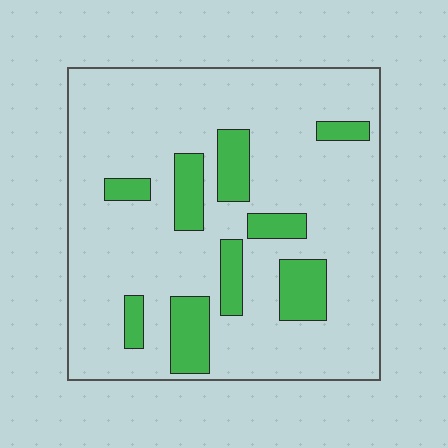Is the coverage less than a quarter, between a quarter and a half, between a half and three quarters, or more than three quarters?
Less than a quarter.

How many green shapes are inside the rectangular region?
9.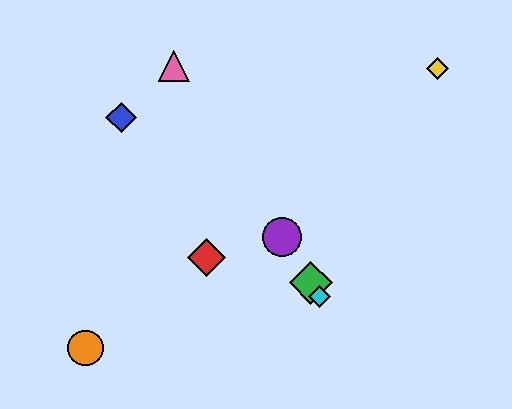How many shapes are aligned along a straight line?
4 shapes (the green diamond, the purple circle, the cyan diamond, the pink triangle) are aligned along a straight line.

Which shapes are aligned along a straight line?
The green diamond, the purple circle, the cyan diamond, the pink triangle are aligned along a straight line.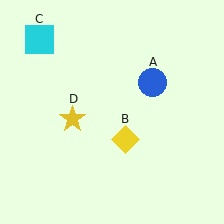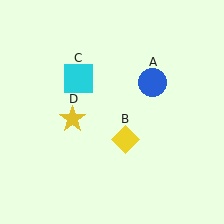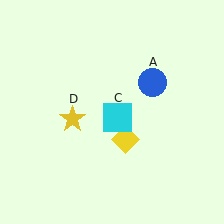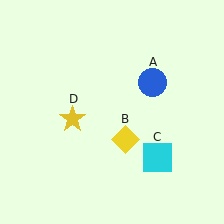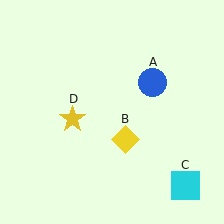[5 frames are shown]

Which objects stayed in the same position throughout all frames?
Blue circle (object A) and yellow diamond (object B) and yellow star (object D) remained stationary.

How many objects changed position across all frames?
1 object changed position: cyan square (object C).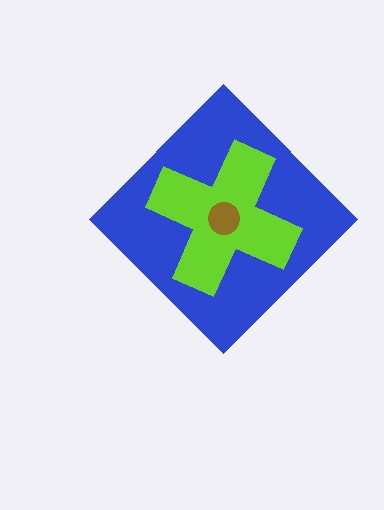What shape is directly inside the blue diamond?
The lime cross.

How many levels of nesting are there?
3.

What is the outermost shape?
The blue diamond.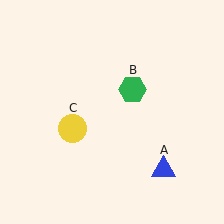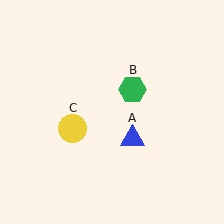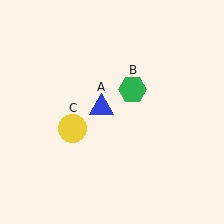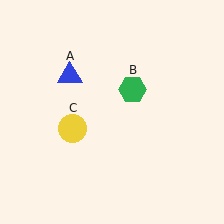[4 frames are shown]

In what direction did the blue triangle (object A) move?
The blue triangle (object A) moved up and to the left.